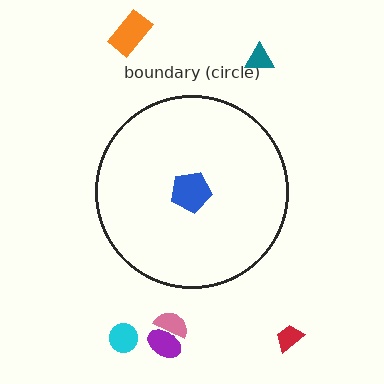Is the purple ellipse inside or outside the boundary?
Outside.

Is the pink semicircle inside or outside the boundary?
Outside.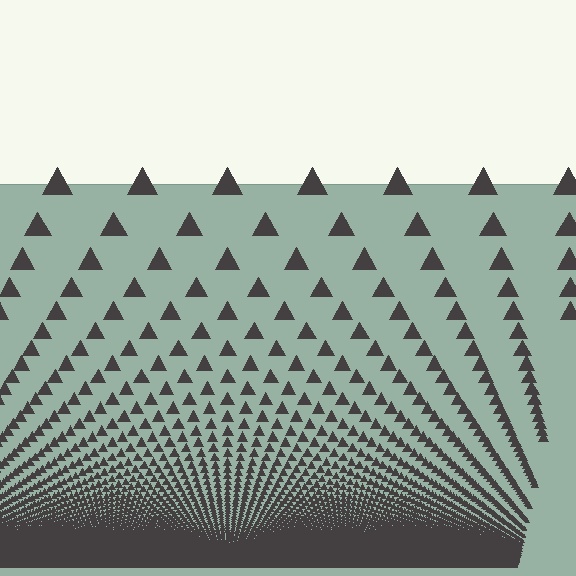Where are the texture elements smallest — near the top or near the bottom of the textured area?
Near the bottom.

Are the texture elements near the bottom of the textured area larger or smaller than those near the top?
Smaller. The gradient is inverted — elements near the bottom are smaller and denser.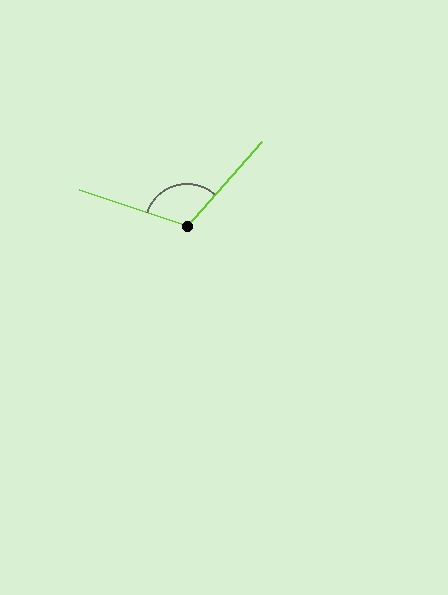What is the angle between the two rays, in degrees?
Approximately 113 degrees.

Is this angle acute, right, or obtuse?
It is obtuse.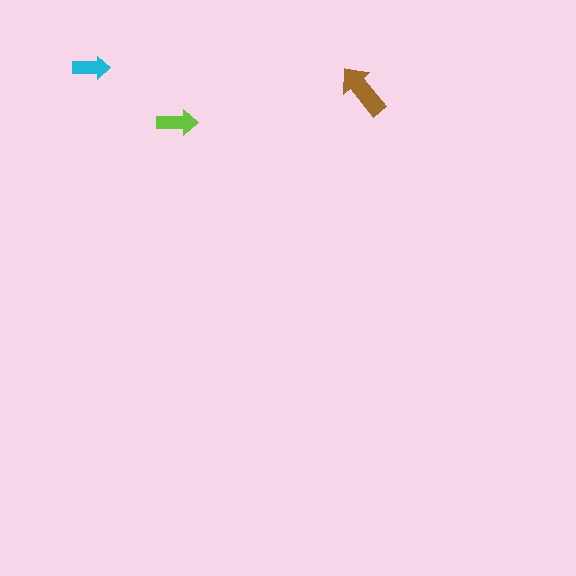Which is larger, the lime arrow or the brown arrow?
The brown one.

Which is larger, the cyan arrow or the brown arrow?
The brown one.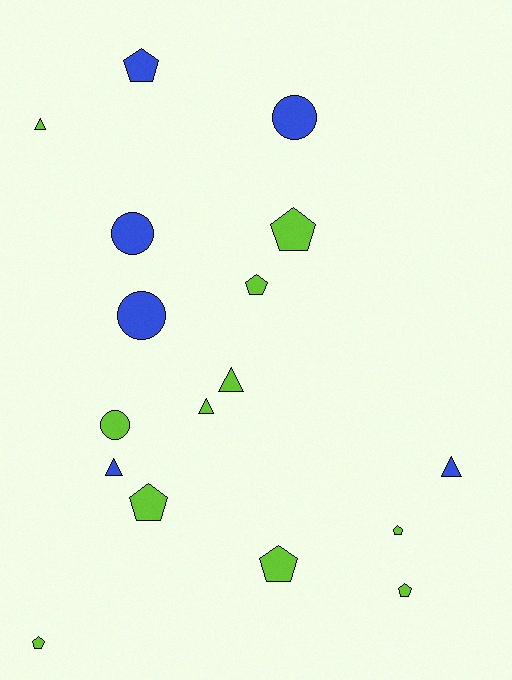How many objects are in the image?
There are 17 objects.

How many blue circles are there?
There are 3 blue circles.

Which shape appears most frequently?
Pentagon, with 8 objects.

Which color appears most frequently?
Lime, with 11 objects.